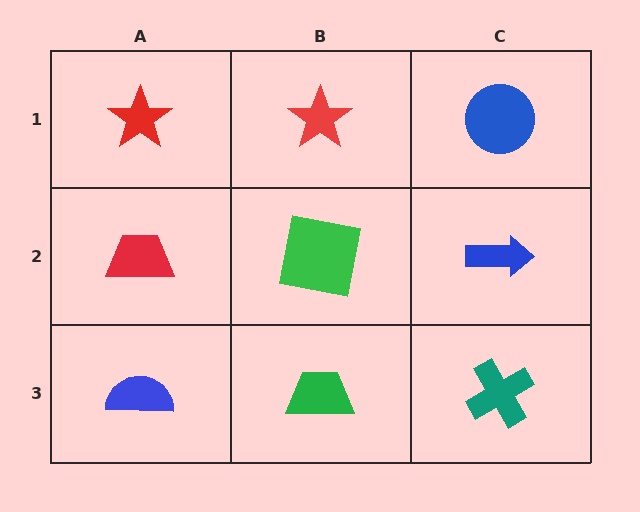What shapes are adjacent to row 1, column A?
A red trapezoid (row 2, column A), a red star (row 1, column B).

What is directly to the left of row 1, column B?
A red star.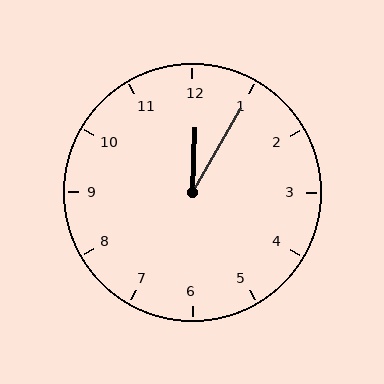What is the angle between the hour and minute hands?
Approximately 28 degrees.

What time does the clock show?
12:05.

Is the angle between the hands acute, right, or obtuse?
It is acute.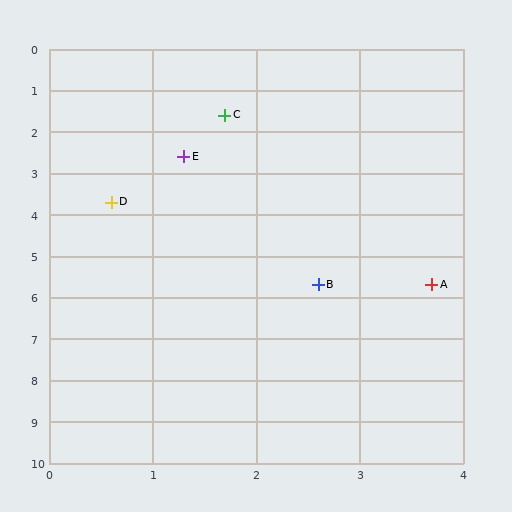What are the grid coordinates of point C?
Point C is at approximately (1.7, 1.6).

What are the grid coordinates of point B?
Point B is at approximately (2.6, 5.7).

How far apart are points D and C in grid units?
Points D and C are about 2.4 grid units apart.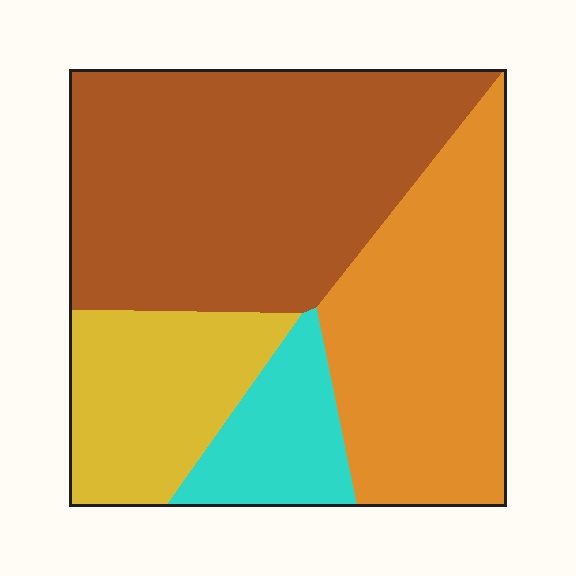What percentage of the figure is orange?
Orange takes up about one third (1/3) of the figure.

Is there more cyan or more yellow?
Yellow.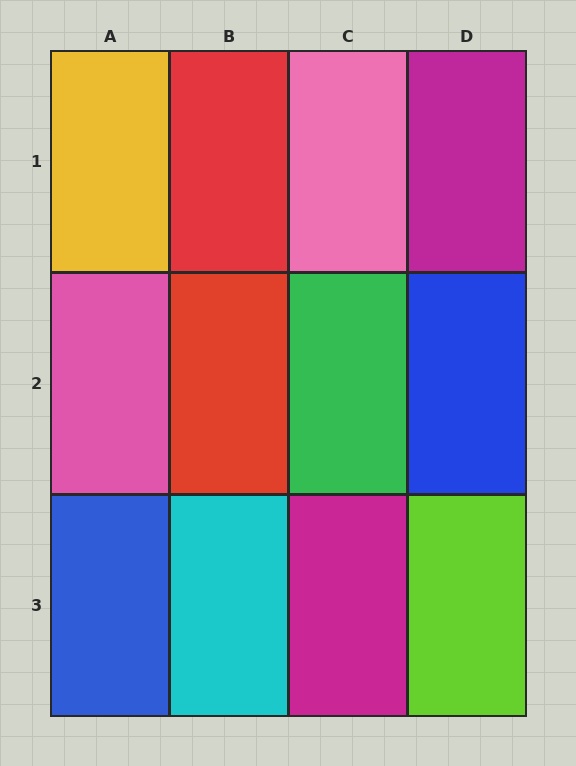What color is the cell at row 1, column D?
Magenta.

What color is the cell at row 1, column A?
Yellow.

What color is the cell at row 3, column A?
Blue.